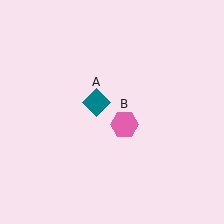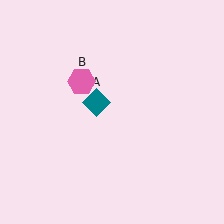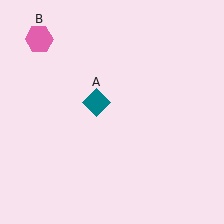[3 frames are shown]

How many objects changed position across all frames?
1 object changed position: pink hexagon (object B).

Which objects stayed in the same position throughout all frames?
Teal diamond (object A) remained stationary.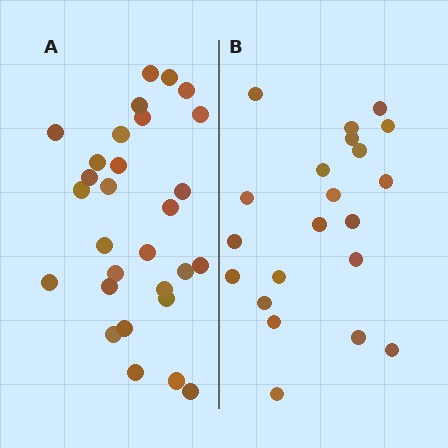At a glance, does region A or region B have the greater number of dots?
Region A (the left region) has more dots.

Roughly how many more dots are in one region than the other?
Region A has roughly 8 or so more dots than region B.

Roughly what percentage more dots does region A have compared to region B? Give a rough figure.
About 40% more.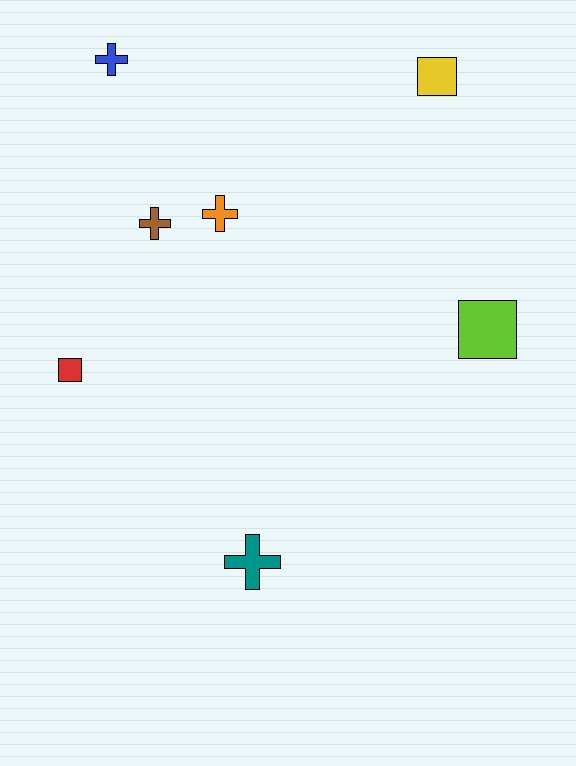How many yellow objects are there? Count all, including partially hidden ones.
There is 1 yellow object.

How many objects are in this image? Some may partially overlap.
There are 7 objects.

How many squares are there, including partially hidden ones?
There are 3 squares.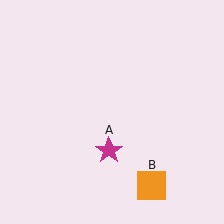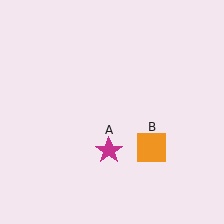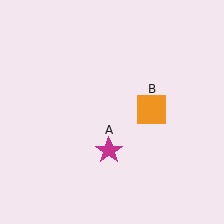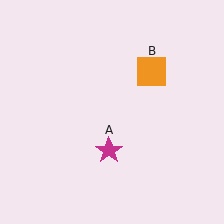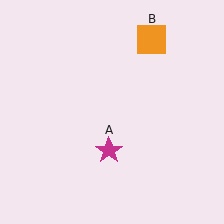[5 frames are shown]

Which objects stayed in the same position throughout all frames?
Magenta star (object A) remained stationary.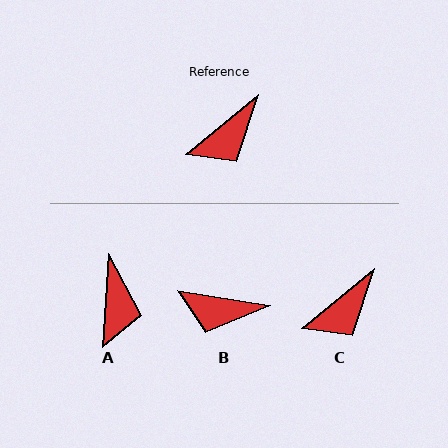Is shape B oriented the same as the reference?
No, it is off by about 49 degrees.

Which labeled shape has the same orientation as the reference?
C.